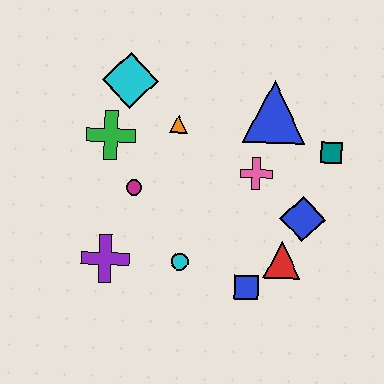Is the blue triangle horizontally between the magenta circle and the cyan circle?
No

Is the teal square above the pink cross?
Yes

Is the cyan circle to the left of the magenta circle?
No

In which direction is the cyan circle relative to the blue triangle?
The cyan circle is below the blue triangle.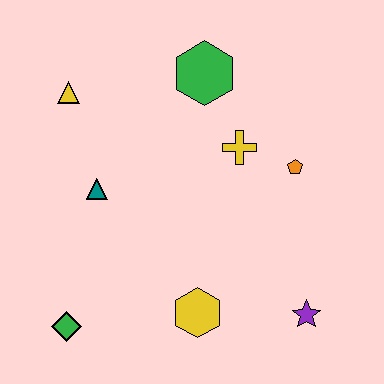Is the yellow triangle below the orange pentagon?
No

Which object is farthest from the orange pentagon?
The green diamond is farthest from the orange pentagon.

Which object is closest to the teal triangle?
The yellow triangle is closest to the teal triangle.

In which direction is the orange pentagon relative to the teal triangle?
The orange pentagon is to the right of the teal triangle.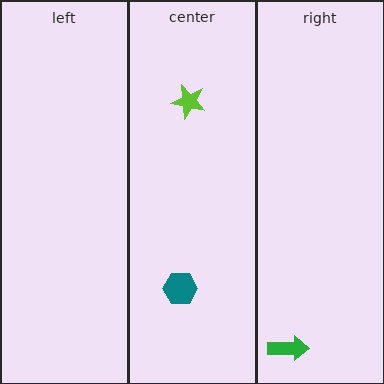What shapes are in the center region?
The teal hexagon, the lime star.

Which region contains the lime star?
The center region.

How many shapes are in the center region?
2.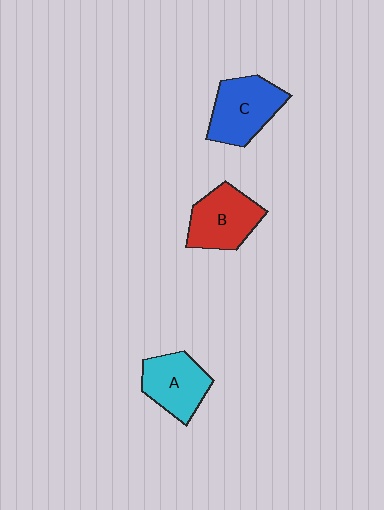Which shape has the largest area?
Shape C (blue).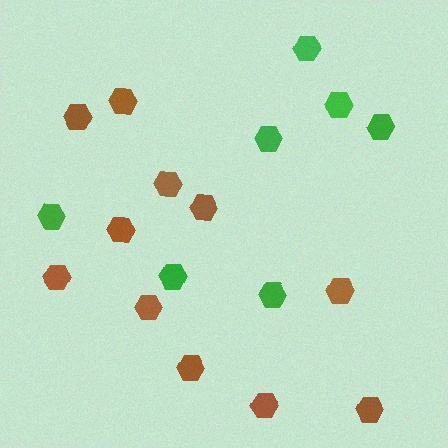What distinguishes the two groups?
There are 2 groups: one group of brown hexagons (11) and one group of green hexagons (7).